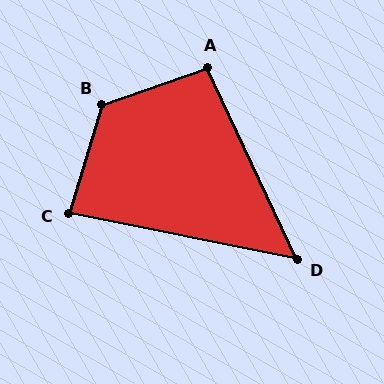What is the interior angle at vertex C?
Approximately 84 degrees (acute).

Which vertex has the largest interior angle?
B, at approximately 127 degrees.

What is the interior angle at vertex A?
Approximately 96 degrees (obtuse).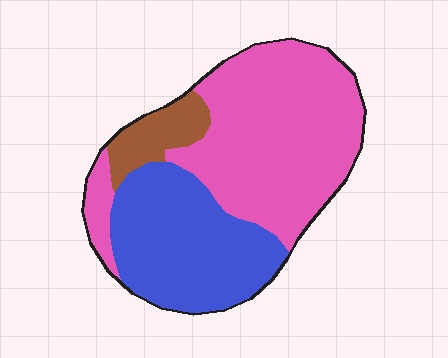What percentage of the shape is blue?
Blue covers 35% of the shape.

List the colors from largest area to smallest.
From largest to smallest: pink, blue, brown.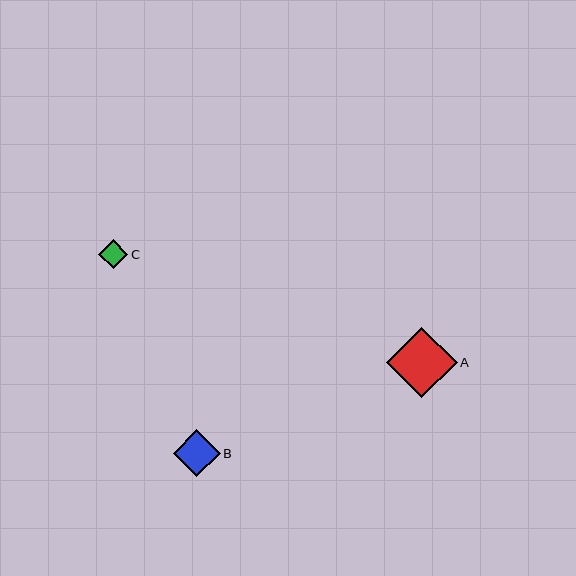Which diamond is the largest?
Diamond A is the largest with a size of approximately 71 pixels.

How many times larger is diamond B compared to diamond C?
Diamond B is approximately 1.6 times the size of diamond C.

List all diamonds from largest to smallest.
From largest to smallest: A, B, C.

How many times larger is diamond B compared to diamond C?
Diamond B is approximately 1.6 times the size of diamond C.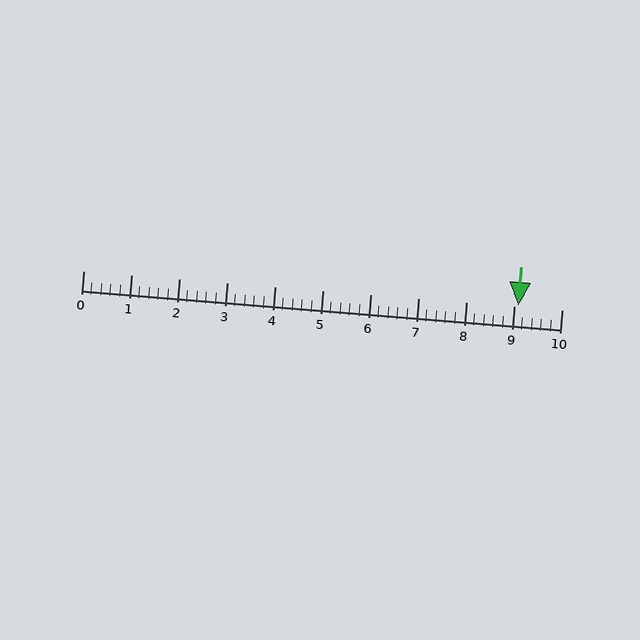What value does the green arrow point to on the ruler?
The green arrow points to approximately 9.1.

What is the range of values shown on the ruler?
The ruler shows values from 0 to 10.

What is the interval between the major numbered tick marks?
The major tick marks are spaced 1 units apart.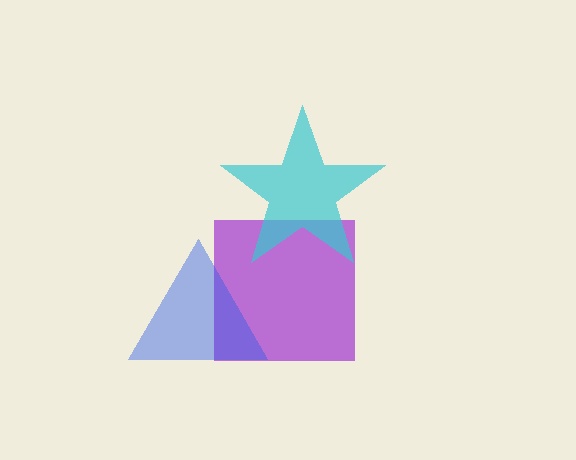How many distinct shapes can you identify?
There are 3 distinct shapes: a purple square, a blue triangle, a cyan star.